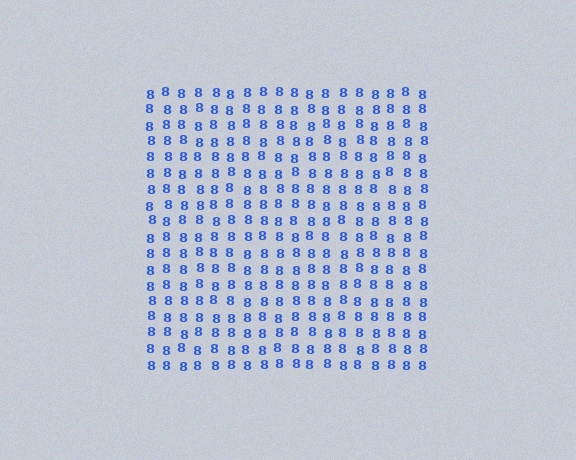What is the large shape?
The large shape is a square.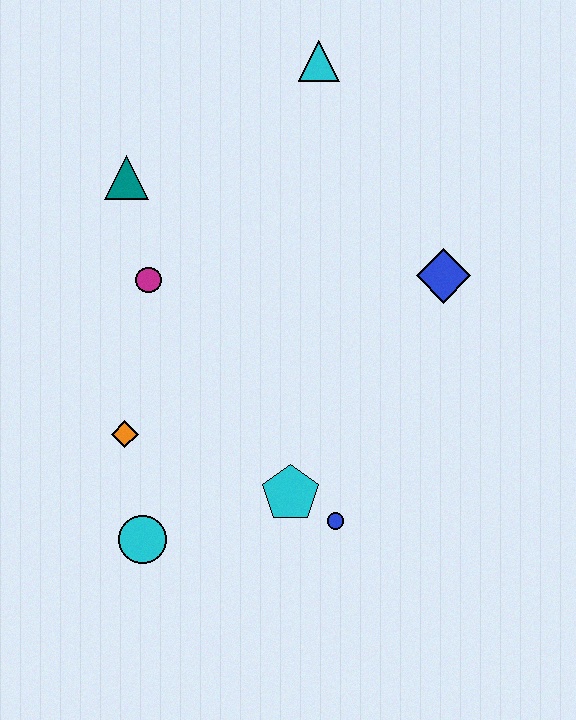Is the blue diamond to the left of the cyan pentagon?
No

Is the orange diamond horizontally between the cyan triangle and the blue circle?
No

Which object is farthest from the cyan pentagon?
The cyan triangle is farthest from the cyan pentagon.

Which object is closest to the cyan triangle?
The teal triangle is closest to the cyan triangle.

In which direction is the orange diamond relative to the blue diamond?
The orange diamond is to the left of the blue diamond.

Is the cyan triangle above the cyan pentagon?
Yes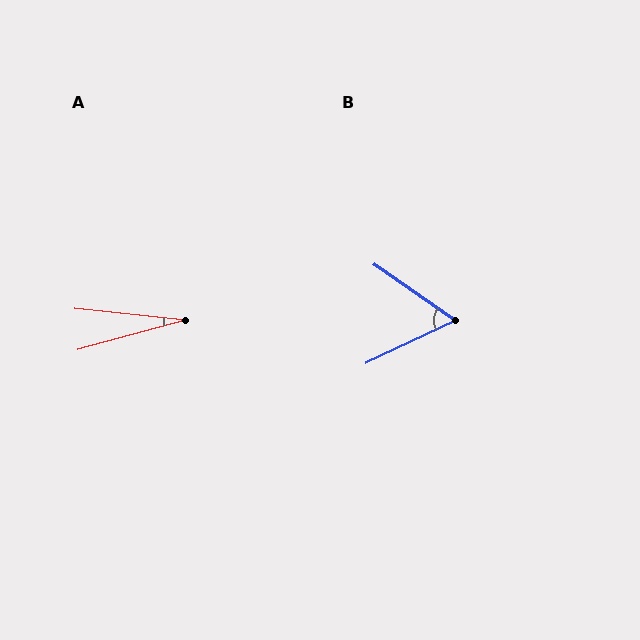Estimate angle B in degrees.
Approximately 61 degrees.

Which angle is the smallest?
A, at approximately 22 degrees.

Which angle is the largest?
B, at approximately 61 degrees.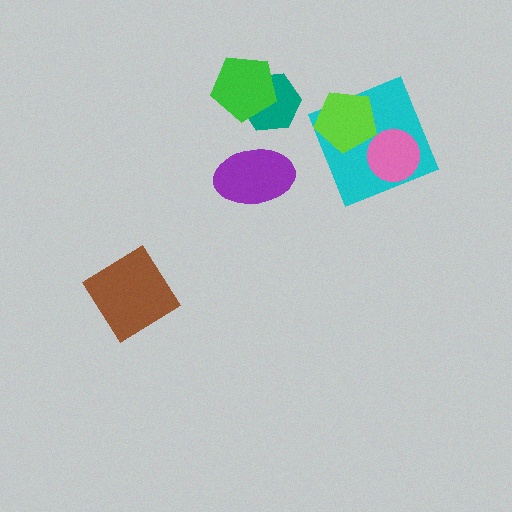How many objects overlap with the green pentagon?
1 object overlaps with the green pentagon.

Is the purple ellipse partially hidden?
No, no other shape covers it.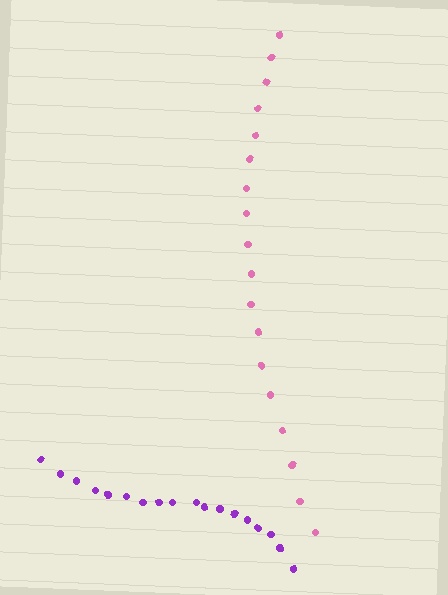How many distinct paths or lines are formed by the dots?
There are 2 distinct paths.